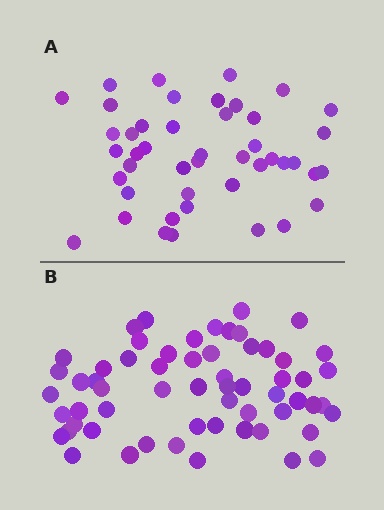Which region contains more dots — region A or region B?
Region B (the bottom region) has more dots.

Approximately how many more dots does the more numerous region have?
Region B has approximately 15 more dots than region A.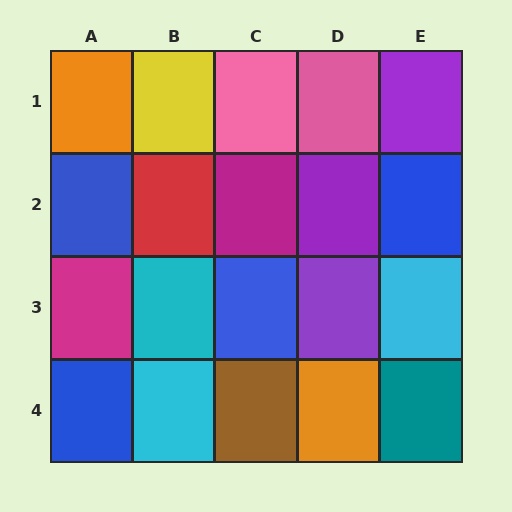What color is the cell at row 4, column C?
Brown.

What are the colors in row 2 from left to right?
Blue, red, magenta, purple, blue.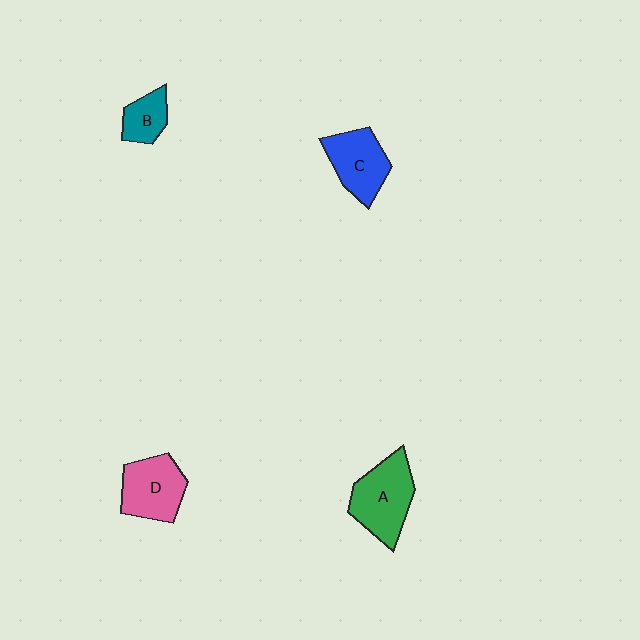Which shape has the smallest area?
Shape B (teal).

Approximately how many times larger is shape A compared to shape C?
Approximately 1.2 times.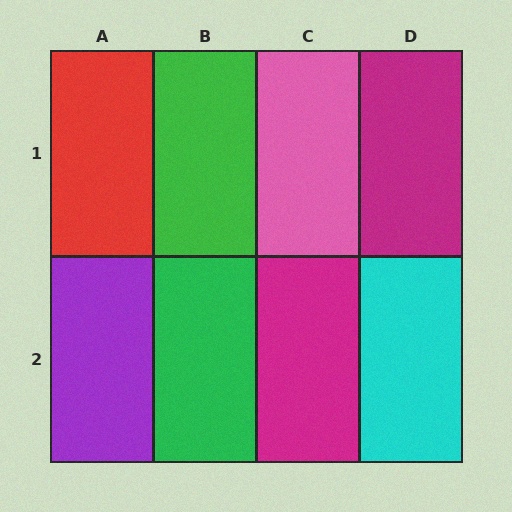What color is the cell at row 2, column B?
Green.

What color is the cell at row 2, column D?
Cyan.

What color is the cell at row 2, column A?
Purple.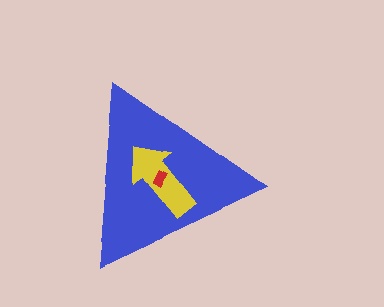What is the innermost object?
The red rectangle.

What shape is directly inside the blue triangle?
The yellow arrow.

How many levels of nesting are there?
3.